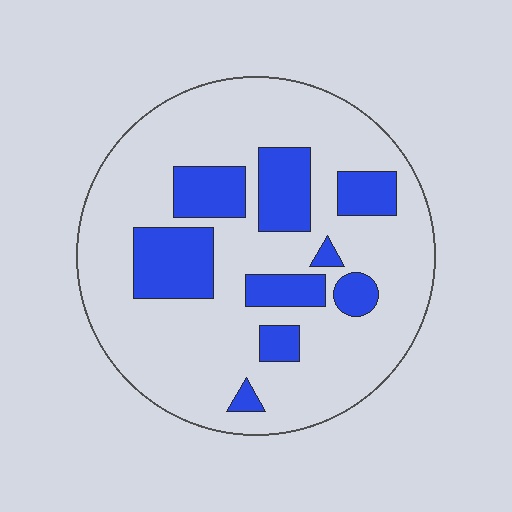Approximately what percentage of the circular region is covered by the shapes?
Approximately 25%.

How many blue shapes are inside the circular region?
9.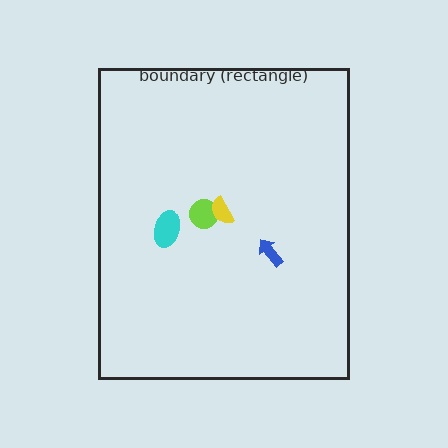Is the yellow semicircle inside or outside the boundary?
Inside.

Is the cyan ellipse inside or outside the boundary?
Inside.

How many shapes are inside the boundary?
4 inside, 0 outside.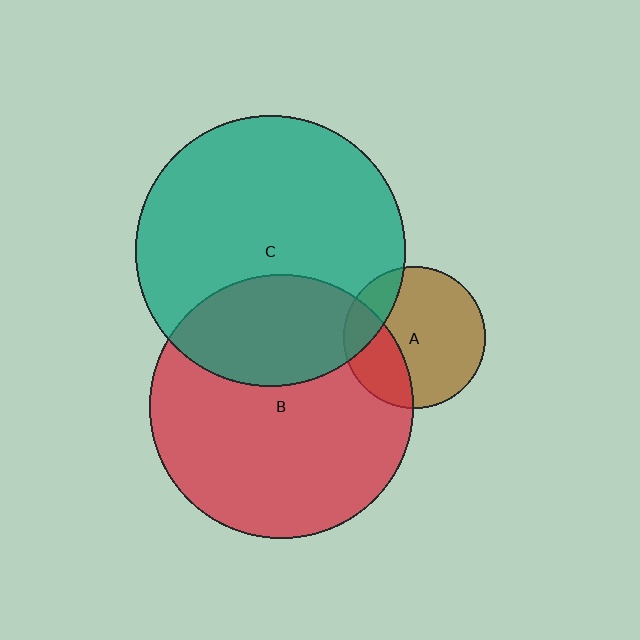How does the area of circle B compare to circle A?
Approximately 3.5 times.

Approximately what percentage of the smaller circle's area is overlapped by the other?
Approximately 30%.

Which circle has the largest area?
Circle C (teal).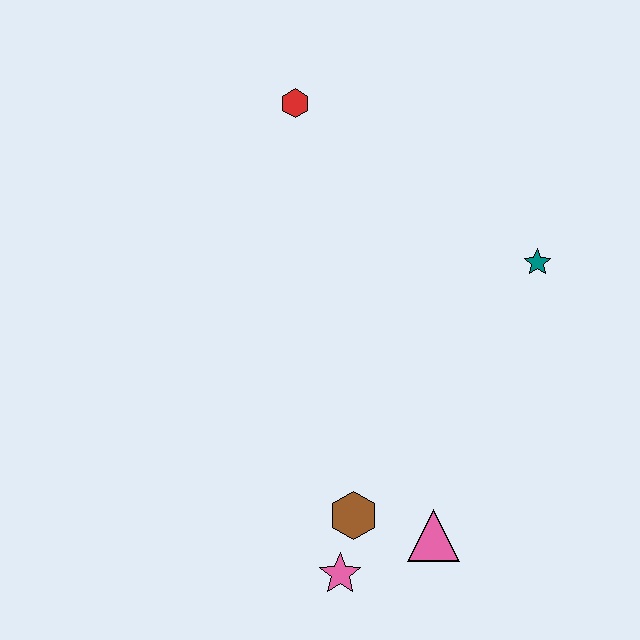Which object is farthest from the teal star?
The pink star is farthest from the teal star.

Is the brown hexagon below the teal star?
Yes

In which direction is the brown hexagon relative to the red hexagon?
The brown hexagon is below the red hexagon.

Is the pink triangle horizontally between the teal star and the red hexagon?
Yes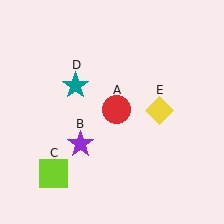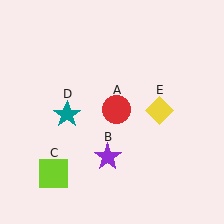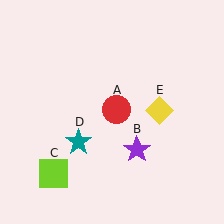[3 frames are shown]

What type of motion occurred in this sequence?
The purple star (object B), teal star (object D) rotated counterclockwise around the center of the scene.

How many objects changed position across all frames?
2 objects changed position: purple star (object B), teal star (object D).